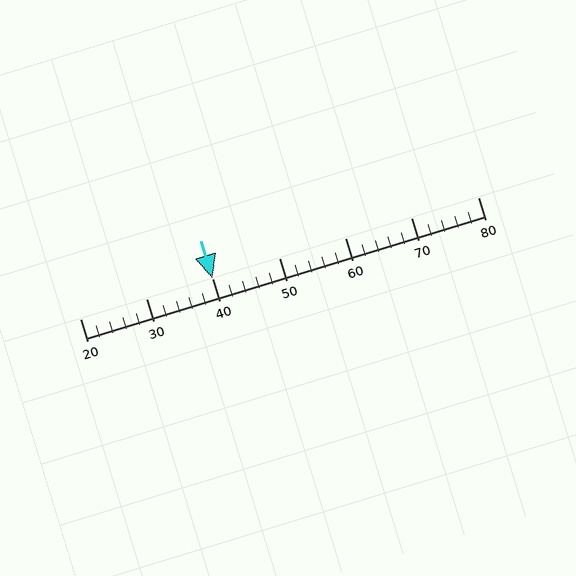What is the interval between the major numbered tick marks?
The major tick marks are spaced 10 units apart.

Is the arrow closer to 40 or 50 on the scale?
The arrow is closer to 40.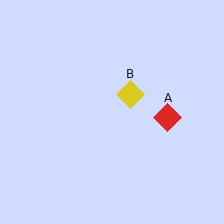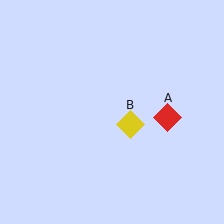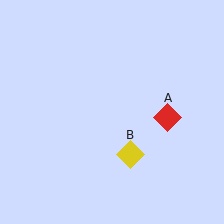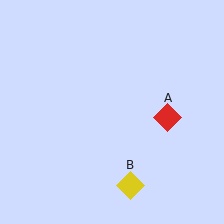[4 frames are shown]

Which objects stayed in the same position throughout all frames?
Red diamond (object A) remained stationary.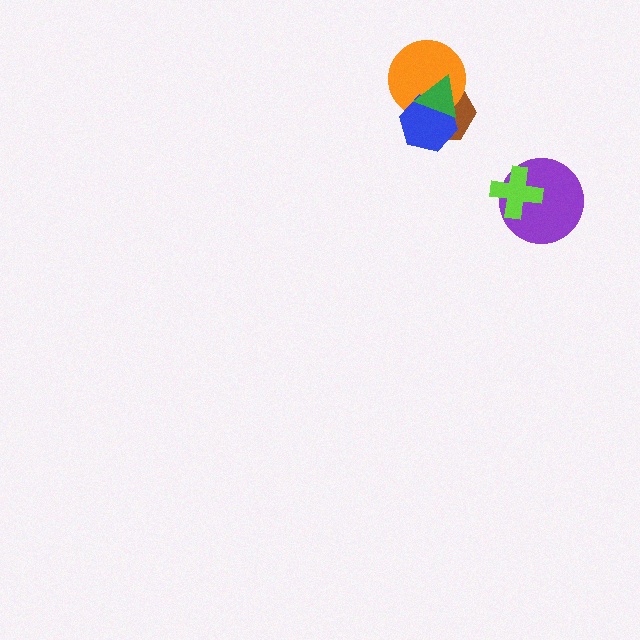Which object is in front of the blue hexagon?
The green triangle is in front of the blue hexagon.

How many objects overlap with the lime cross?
1 object overlaps with the lime cross.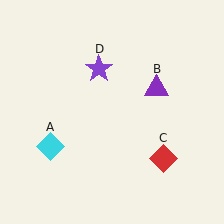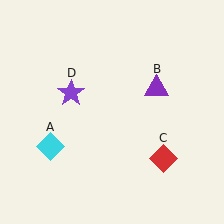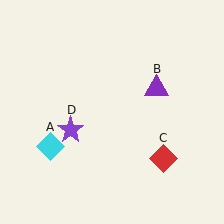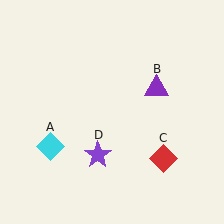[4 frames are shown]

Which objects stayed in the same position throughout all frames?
Cyan diamond (object A) and purple triangle (object B) and red diamond (object C) remained stationary.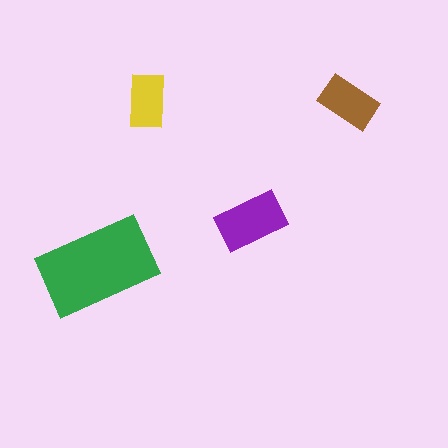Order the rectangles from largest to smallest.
the green one, the purple one, the brown one, the yellow one.